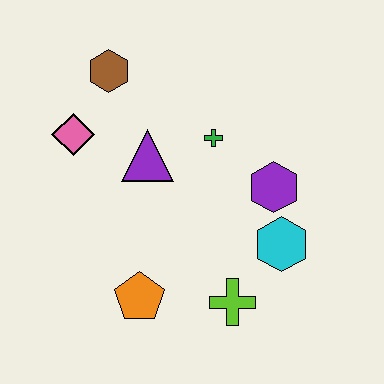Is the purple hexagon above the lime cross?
Yes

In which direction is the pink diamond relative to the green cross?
The pink diamond is to the left of the green cross.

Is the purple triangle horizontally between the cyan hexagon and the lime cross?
No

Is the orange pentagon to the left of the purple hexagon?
Yes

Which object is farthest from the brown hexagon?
The lime cross is farthest from the brown hexagon.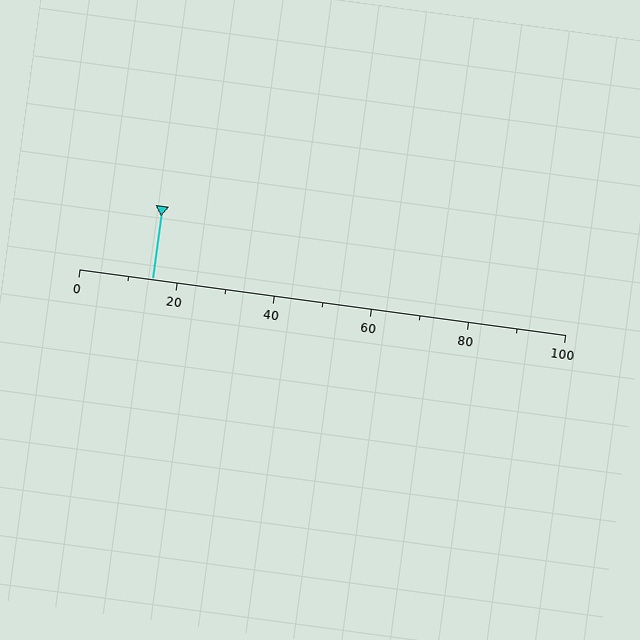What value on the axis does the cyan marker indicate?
The marker indicates approximately 15.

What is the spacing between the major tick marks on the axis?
The major ticks are spaced 20 apart.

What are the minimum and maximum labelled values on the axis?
The axis runs from 0 to 100.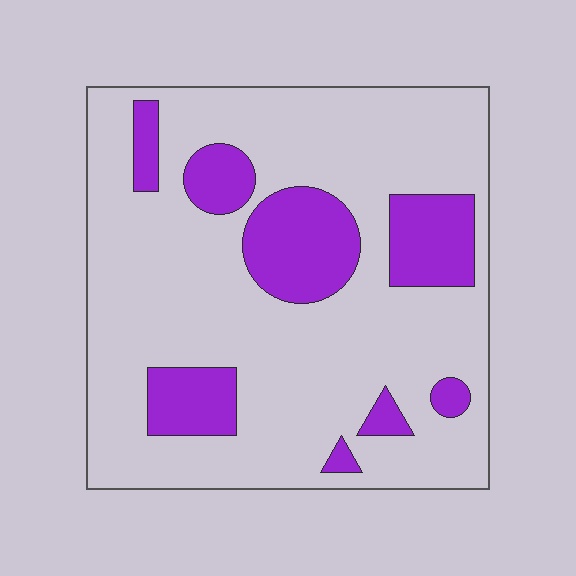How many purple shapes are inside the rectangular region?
8.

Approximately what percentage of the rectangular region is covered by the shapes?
Approximately 20%.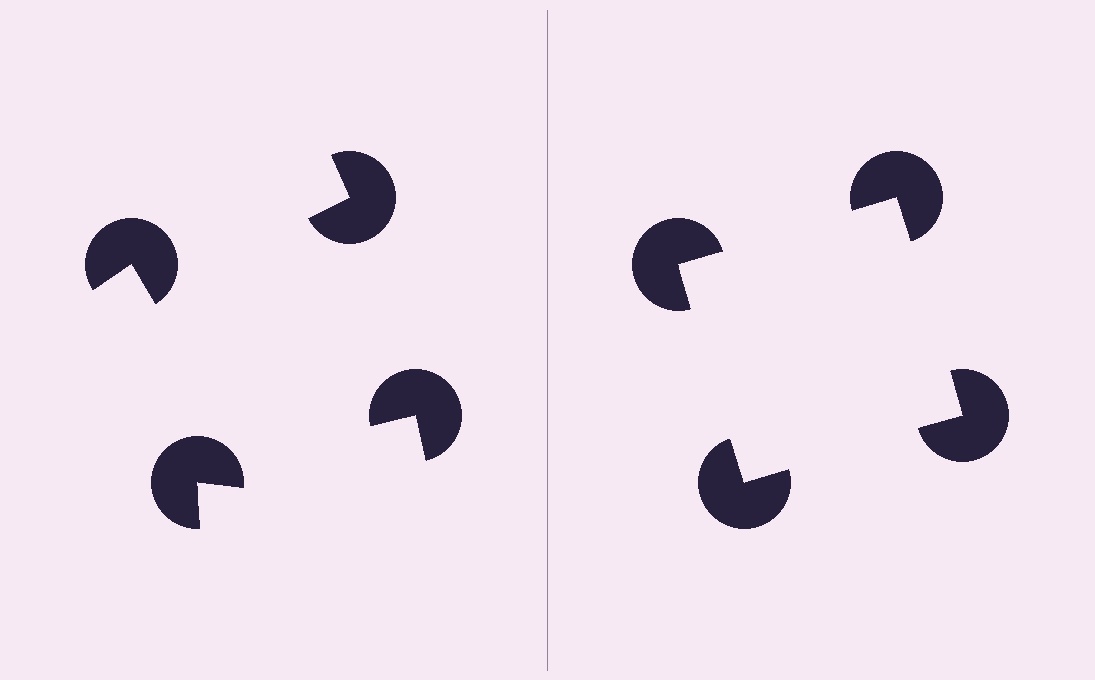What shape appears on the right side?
An illusory square.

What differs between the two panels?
The pac-man discs are positioned identically on both sides; only the wedge orientations differ. On the right they align to a square; on the left they are misaligned.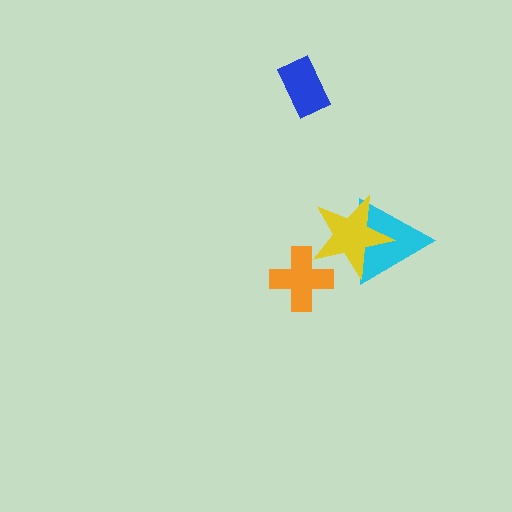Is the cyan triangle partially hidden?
Yes, it is partially covered by another shape.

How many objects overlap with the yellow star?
2 objects overlap with the yellow star.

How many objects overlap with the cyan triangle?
1 object overlaps with the cyan triangle.